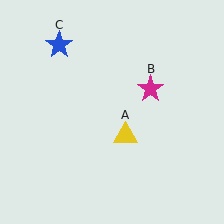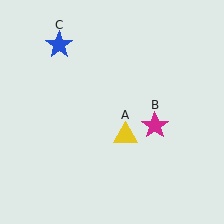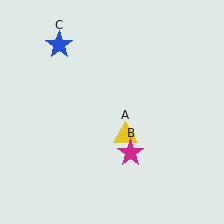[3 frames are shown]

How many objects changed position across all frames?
1 object changed position: magenta star (object B).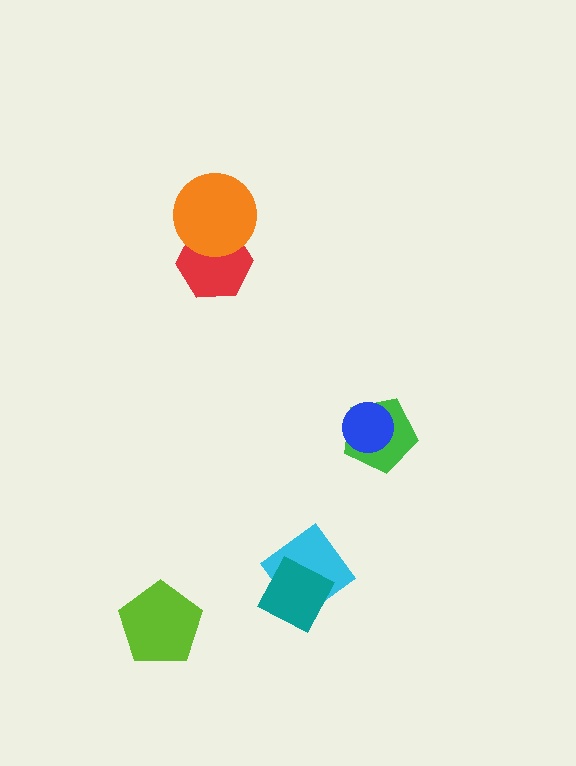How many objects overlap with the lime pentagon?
0 objects overlap with the lime pentagon.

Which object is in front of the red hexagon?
The orange circle is in front of the red hexagon.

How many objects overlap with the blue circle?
1 object overlaps with the blue circle.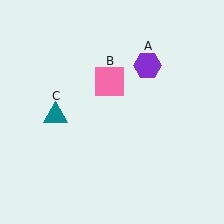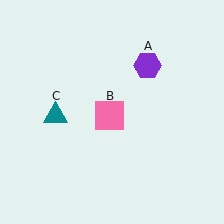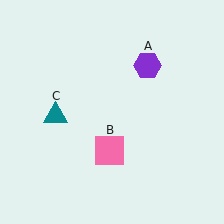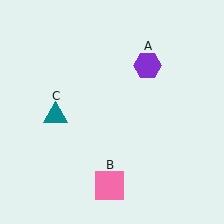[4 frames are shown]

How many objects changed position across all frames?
1 object changed position: pink square (object B).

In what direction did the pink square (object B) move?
The pink square (object B) moved down.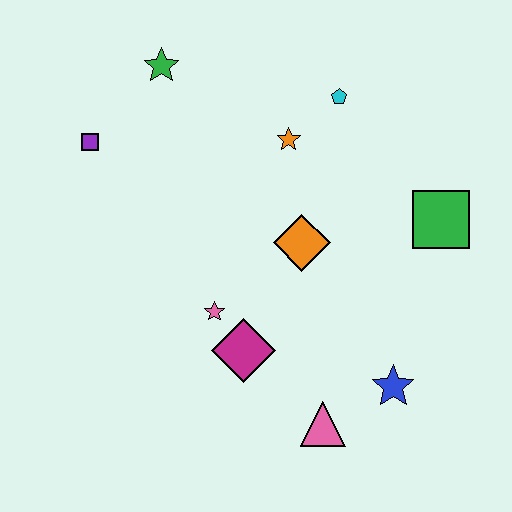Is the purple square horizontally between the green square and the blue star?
No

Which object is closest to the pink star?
The magenta diamond is closest to the pink star.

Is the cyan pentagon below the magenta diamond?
No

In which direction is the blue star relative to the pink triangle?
The blue star is to the right of the pink triangle.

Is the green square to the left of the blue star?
No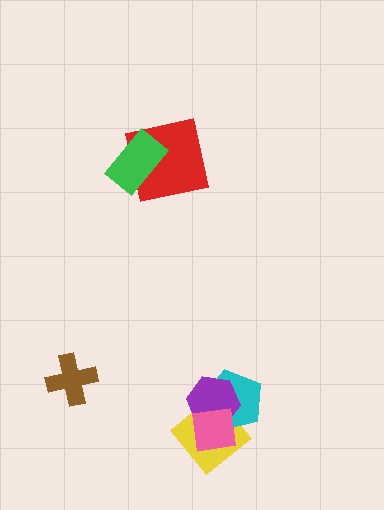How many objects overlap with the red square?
1 object overlaps with the red square.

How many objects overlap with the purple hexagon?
3 objects overlap with the purple hexagon.